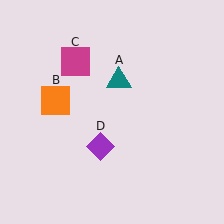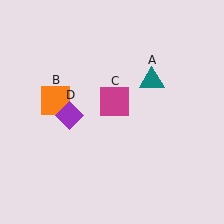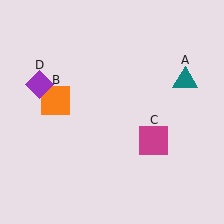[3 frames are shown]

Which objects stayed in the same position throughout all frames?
Orange square (object B) remained stationary.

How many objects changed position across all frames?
3 objects changed position: teal triangle (object A), magenta square (object C), purple diamond (object D).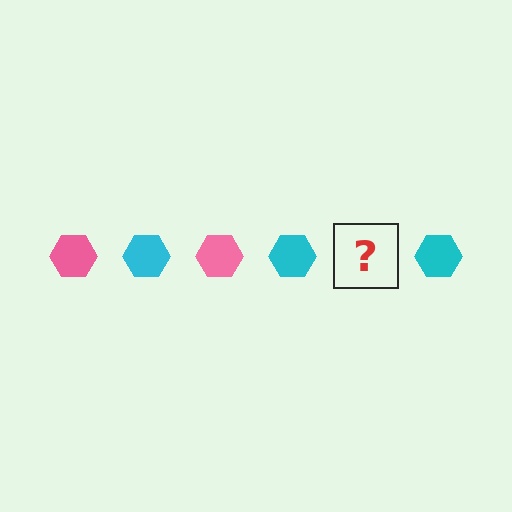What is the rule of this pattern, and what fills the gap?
The rule is that the pattern cycles through pink, cyan hexagons. The gap should be filled with a pink hexagon.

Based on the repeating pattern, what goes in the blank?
The blank should be a pink hexagon.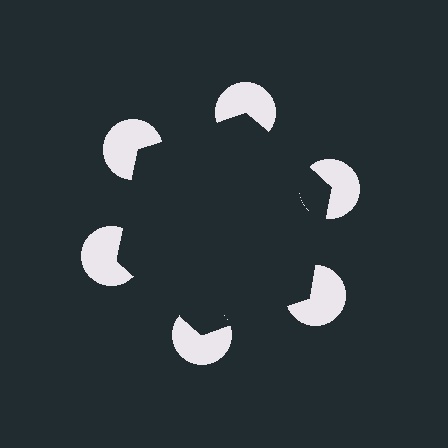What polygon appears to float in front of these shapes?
An illusory hexagon — its edges are inferred from the aligned wedge cuts in the pac-man discs, not physically drawn.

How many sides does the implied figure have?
6 sides.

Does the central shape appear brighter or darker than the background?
It typically appears slightly darker than the background, even though no actual brightness change is drawn.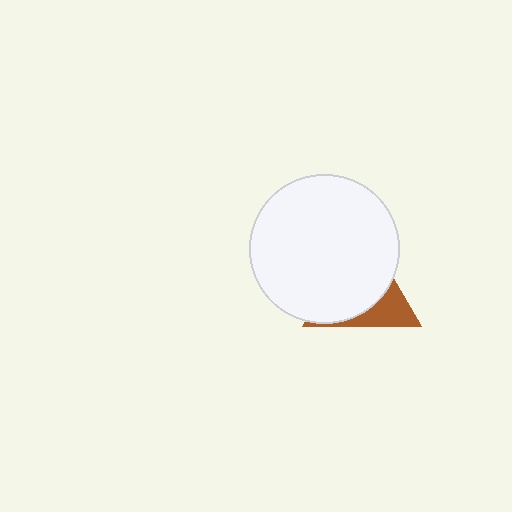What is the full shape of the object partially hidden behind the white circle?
The partially hidden object is a brown triangle.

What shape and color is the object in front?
The object in front is a white circle.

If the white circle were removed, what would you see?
You would see the complete brown triangle.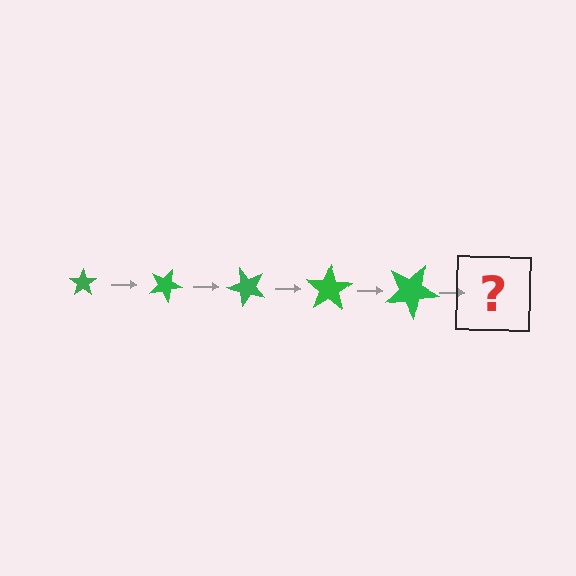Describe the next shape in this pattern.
It should be a star, larger than the previous one and rotated 125 degrees from the start.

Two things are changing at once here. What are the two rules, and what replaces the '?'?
The two rules are that the star grows larger each step and it rotates 25 degrees each step. The '?' should be a star, larger than the previous one and rotated 125 degrees from the start.